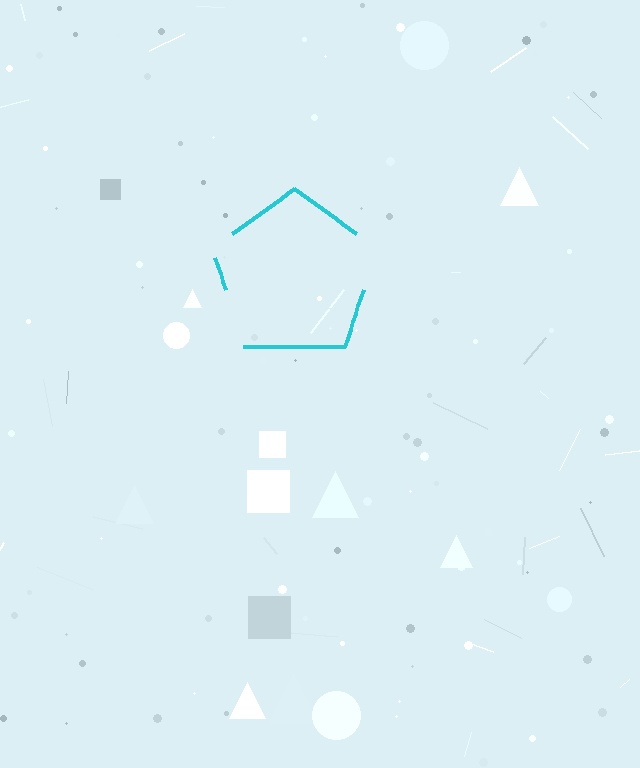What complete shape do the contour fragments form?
The contour fragments form a pentagon.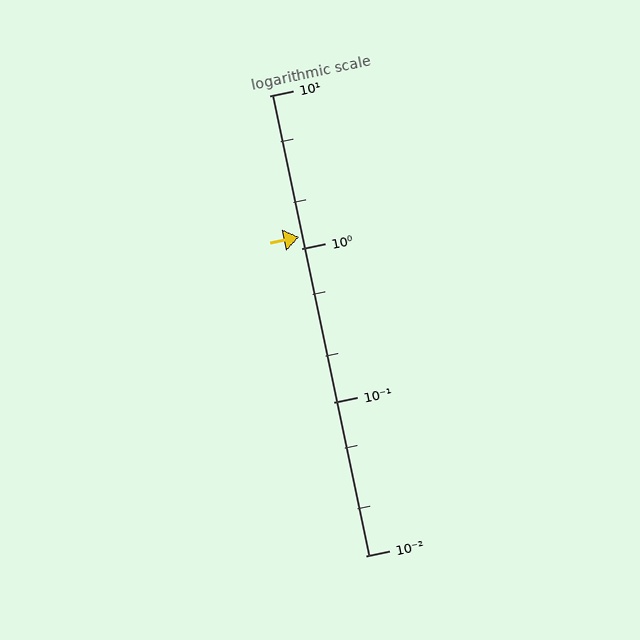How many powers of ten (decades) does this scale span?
The scale spans 3 decades, from 0.01 to 10.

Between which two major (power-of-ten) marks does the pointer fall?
The pointer is between 1 and 10.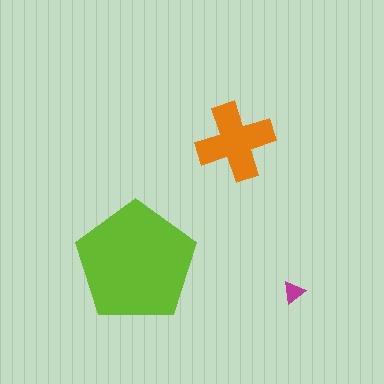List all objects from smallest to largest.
The magenta triangle, the orange cross, the lime pentagon.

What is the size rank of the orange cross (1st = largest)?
2nd.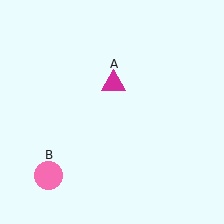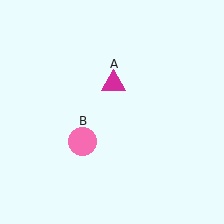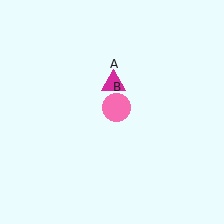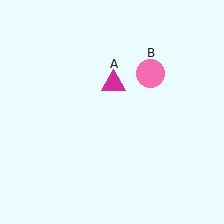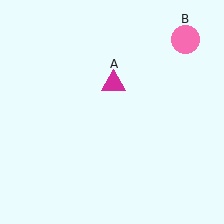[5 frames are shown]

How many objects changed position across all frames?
1 object changed position: pink circle (object B).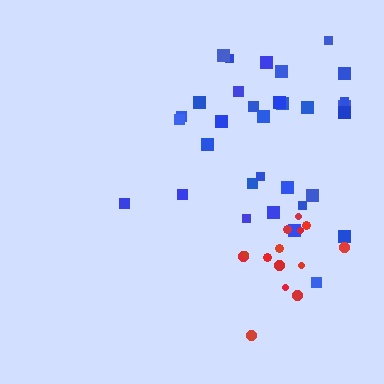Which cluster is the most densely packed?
Red.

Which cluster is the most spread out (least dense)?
Blue.